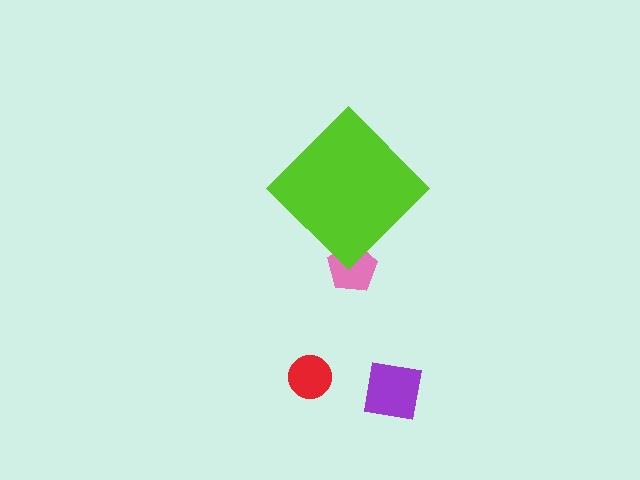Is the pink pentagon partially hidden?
Yes, the pink pentagon is partially hidden behind the lime diamond.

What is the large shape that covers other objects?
A lime diamond.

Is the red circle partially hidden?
No, the red circle is fully visible.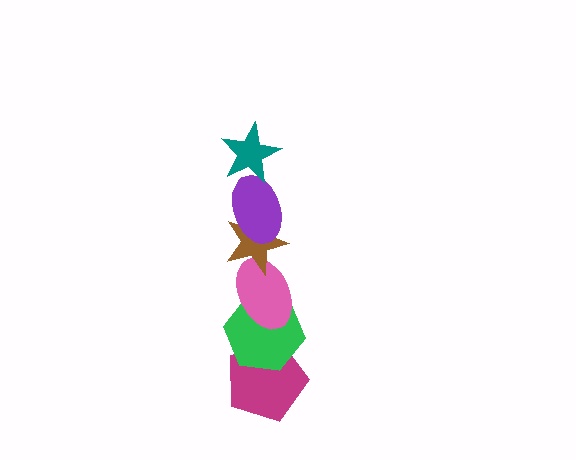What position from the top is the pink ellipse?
The pink ellipse is 4th from the top.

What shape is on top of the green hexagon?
The pink ellipse is on top of the green hexagon.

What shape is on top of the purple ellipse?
The teal star is on top of the purple ellipse.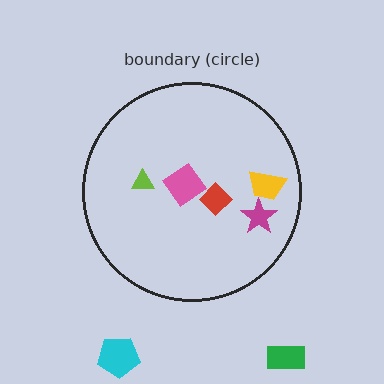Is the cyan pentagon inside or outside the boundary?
Outside.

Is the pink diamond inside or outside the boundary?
Inside.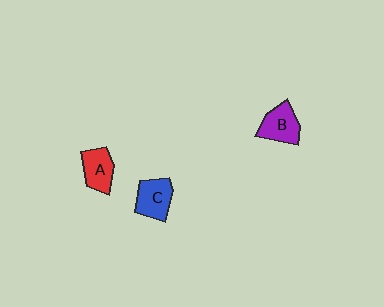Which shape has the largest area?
Shape C (blue).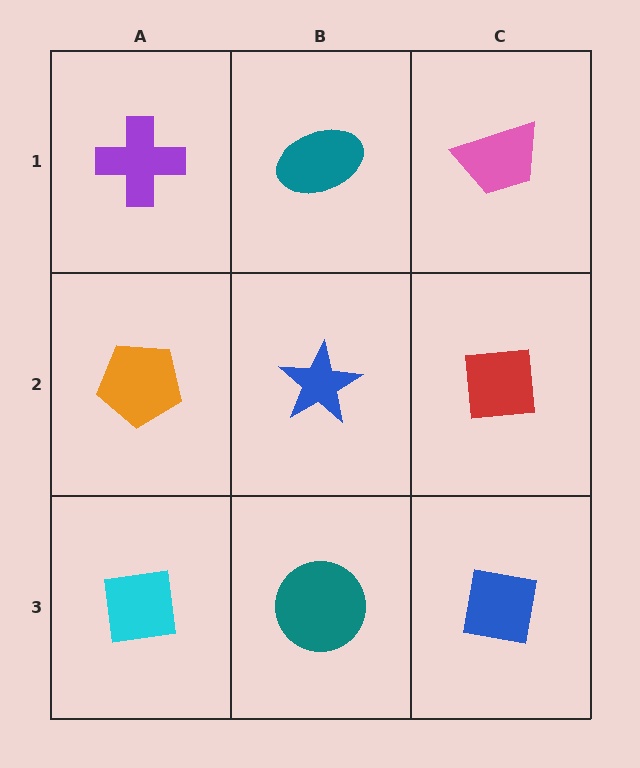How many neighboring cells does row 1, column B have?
3.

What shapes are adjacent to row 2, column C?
A pink trapezoid (row 1, column C), a blue square (row 3, column C), a blue star (row 2, column B).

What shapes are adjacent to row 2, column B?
A teal ellipse (row 1, column B), a teal circle (row 3, column B), an orange pentagon (row 2, column A), a red square (row 2, column C).